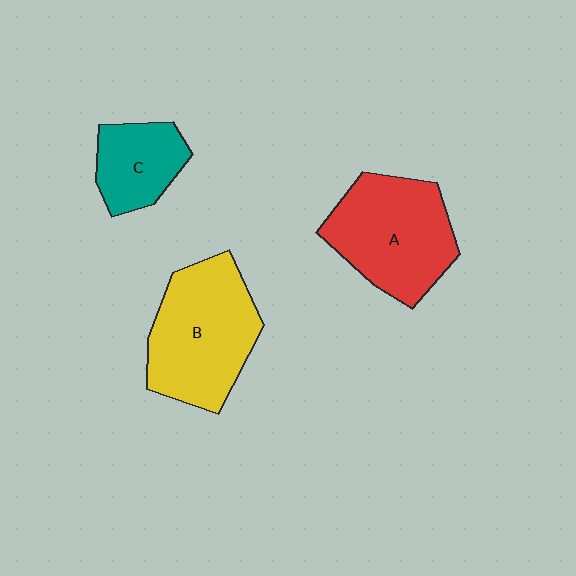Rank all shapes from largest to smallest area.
From largest to smallest: B (yellow), A (red), C (teal).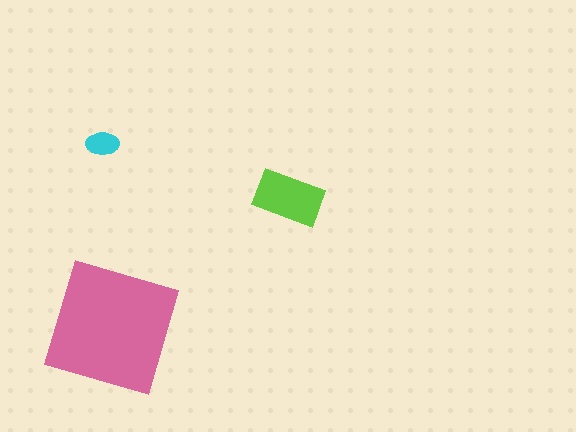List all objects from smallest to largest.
The cyan ellipse, the lime rectangle, the pink square.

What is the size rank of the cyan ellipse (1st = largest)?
3rd.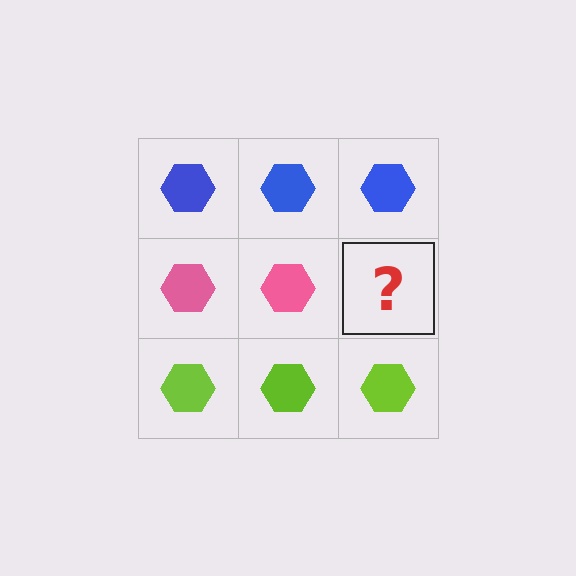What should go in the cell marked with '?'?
The missing cell should contain a pink hexagon.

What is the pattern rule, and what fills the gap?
The rule is that each row has a consistent color. The gap should be filled with a pink hexagon.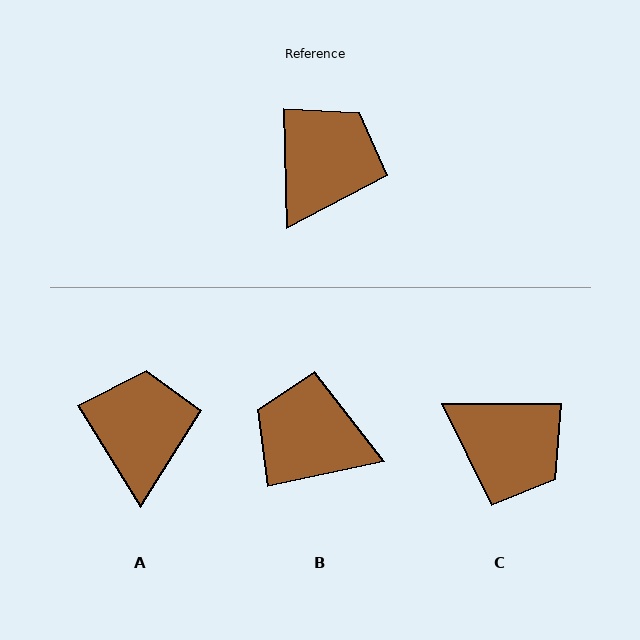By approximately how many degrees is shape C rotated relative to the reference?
Approximately 91 degrees clockwise.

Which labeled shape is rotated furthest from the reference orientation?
B, about 101 degrees away.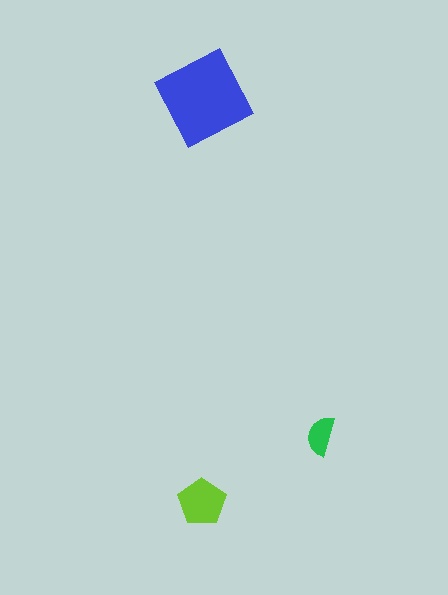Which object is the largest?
The blue square.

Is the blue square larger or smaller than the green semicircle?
Larger.